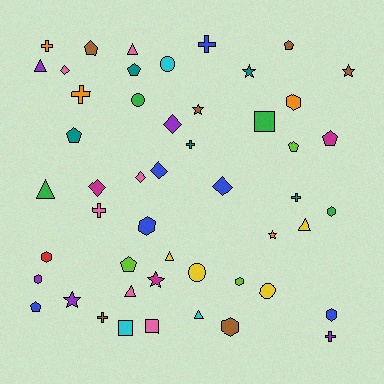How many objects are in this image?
There are 50 objects.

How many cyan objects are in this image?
There are 3 cyan objects.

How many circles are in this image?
There are 4 circles.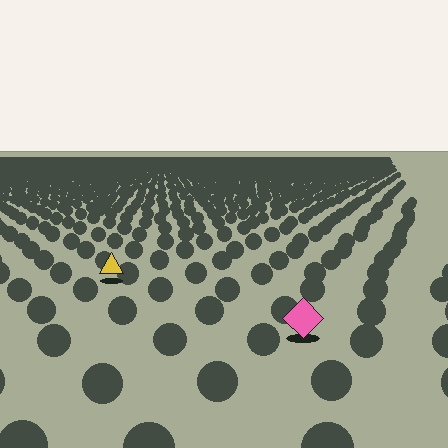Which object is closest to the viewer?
The pink diamond is closest. The texture marks near it are larger and more spread out.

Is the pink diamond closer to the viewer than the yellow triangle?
Yes. The pink diamond is closer — you can tell from the texture gradient: the ground texture is coarser near it.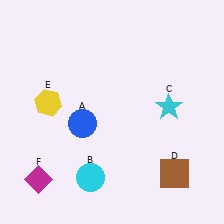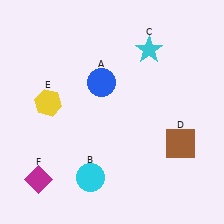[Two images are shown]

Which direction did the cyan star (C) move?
The cyan star (C) moved up.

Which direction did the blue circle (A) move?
The blue circle (A) moved up.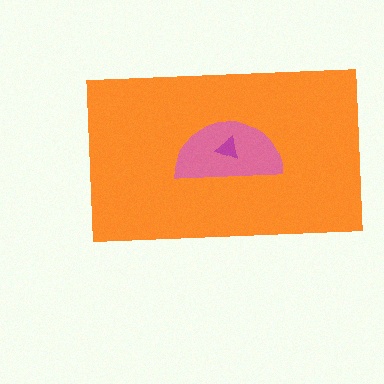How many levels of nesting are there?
3.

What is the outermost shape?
The orange rectangle.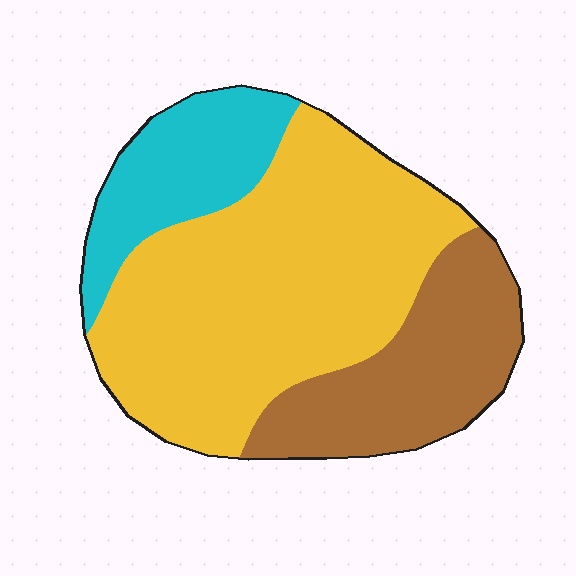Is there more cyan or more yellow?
Yellow.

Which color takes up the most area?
Yellow, at roughly 55%.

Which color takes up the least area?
Cyan, at roughly 20%.